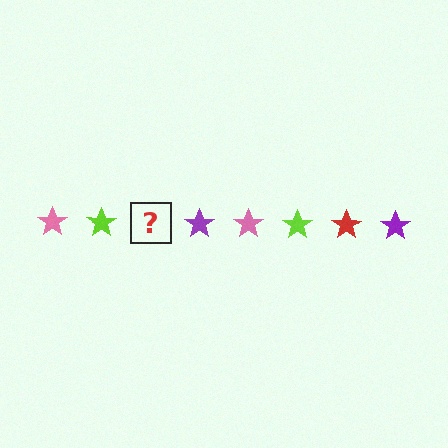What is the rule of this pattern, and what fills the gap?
The rule is that the pattern cycles through pink, lime, red, purple stars. The gap should be filled with a red star.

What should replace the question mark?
The question mark should be replaced with a red star.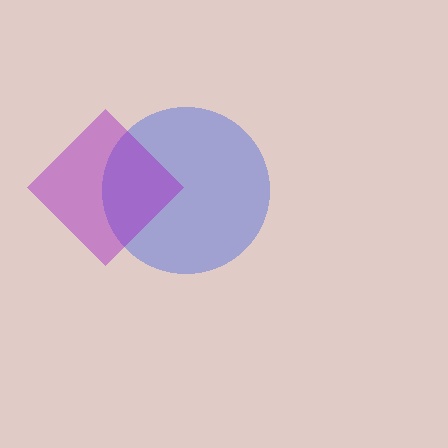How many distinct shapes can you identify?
There are 2 distinct shapes: a blue circle, a purple diamond.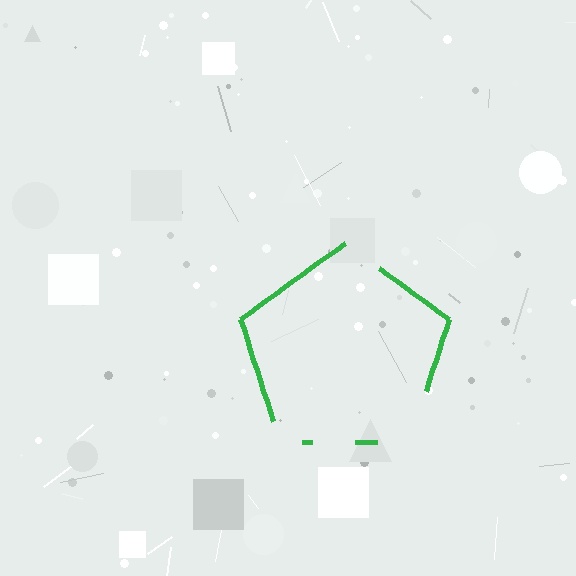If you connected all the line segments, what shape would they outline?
They would outline a pentagon.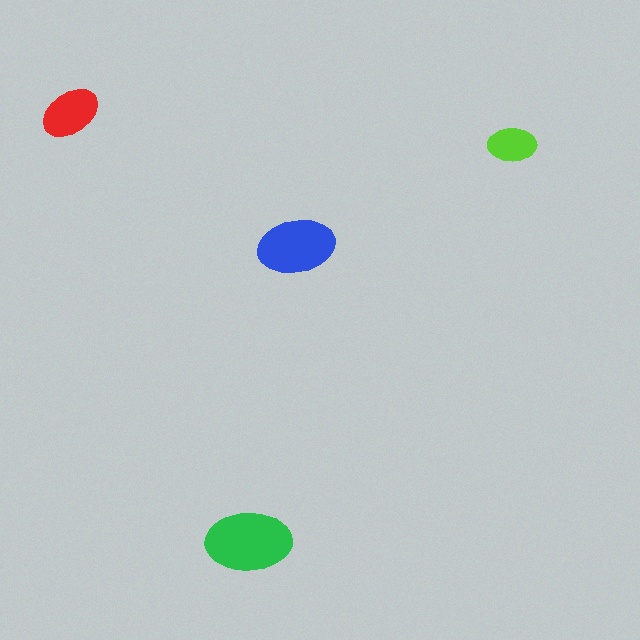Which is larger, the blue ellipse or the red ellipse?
The blue one.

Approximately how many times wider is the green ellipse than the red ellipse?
About 1.5 times wider.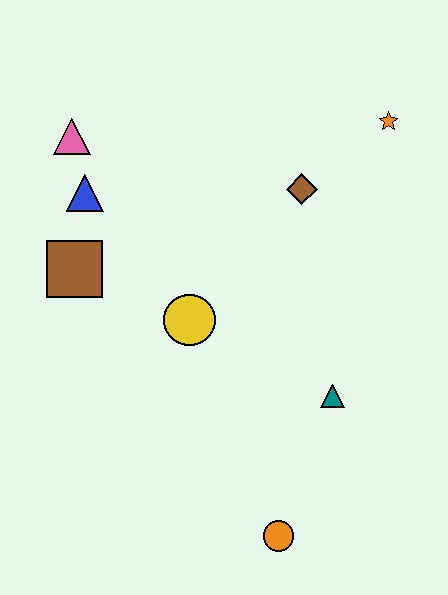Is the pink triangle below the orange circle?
No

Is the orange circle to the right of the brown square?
Yes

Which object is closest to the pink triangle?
The blue triangle is closest to the pink triangle.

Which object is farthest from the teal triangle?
The pink triangle is farthest from the teal triangle.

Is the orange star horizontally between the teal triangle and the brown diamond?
No